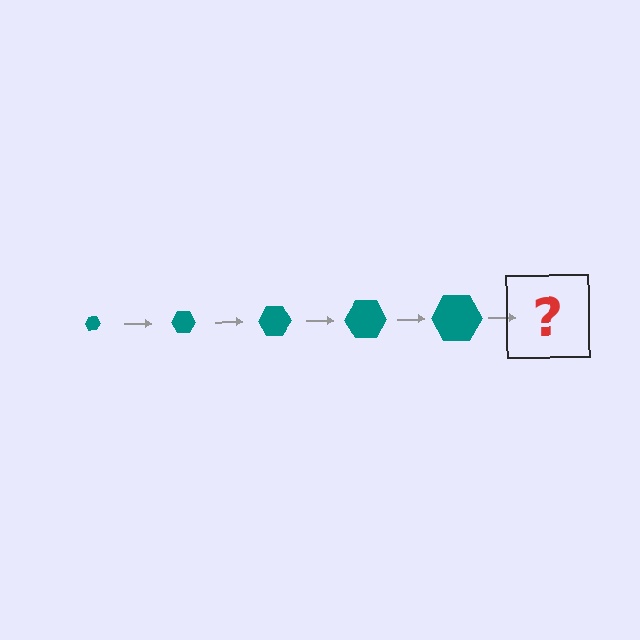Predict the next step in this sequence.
The next step is a teal hexagon, larger than the previous one.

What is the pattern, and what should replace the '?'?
The pattern is that the hexagon gets progressively larger each step. The '?' should be a teal hexagon, larger than the previous one.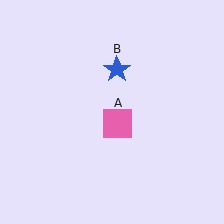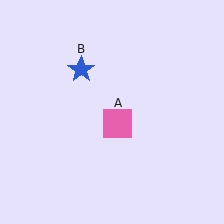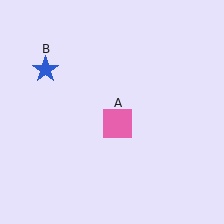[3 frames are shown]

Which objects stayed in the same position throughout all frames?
Pink square (object A) remained stationary.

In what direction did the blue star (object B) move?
The blue star (object B) moved left.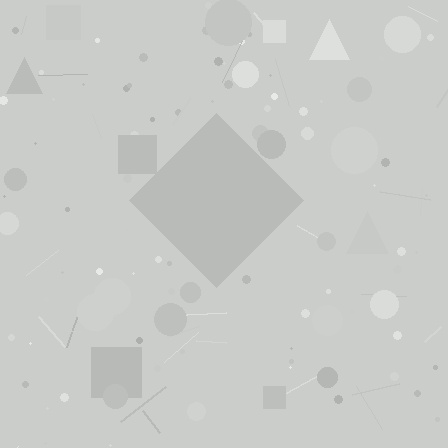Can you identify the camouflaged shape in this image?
The camouflaged shape is a diamond.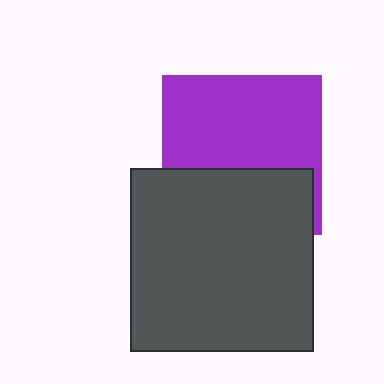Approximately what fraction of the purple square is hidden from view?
Roughly 40% of the purple square is hidden behind the dark gray square.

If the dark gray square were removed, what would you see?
You would see the complete purple square.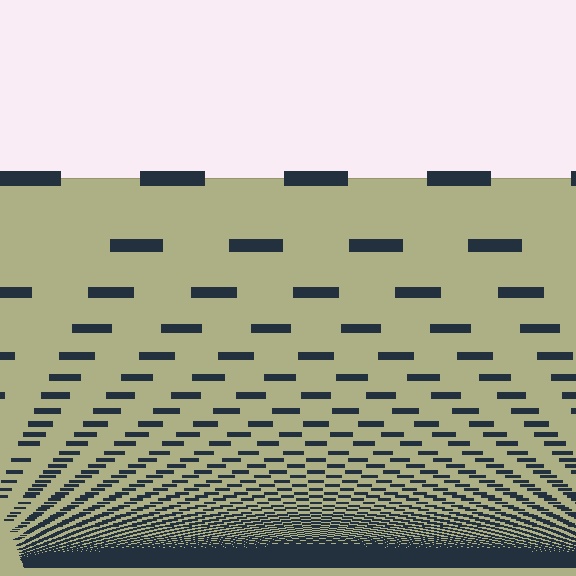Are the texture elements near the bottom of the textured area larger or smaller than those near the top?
Smaller. The gradient is inverted — elements near the bottom are smaller and denser.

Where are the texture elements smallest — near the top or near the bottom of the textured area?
Near the bottom.